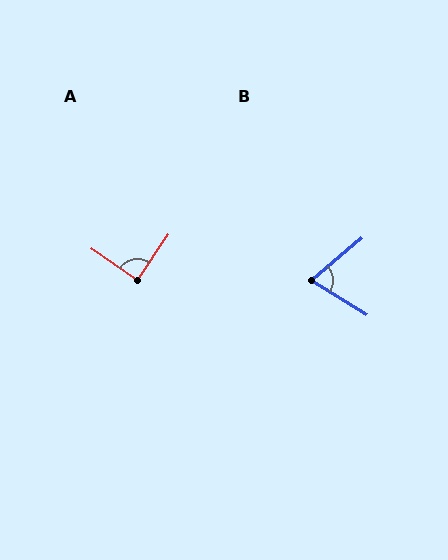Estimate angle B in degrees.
Approximately 72 degrees.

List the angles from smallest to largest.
B (72°), A (90°).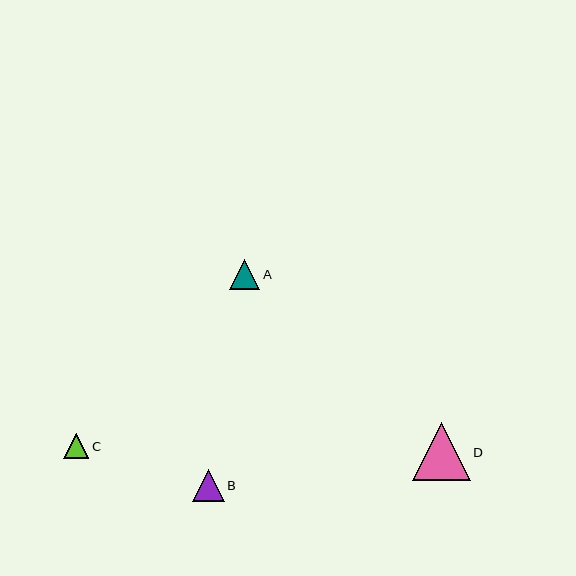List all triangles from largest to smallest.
From largest to smallest: D, B, A, C.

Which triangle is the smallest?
Triangle C is the smallest with a size of approximately 26 pixels.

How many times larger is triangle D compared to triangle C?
Triangle D is approximately 2.3 times the size of triangle C.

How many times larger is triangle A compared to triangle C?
Triangle A is approximately 1.2 times the size of triangle C.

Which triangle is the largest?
Triangle D is the largest with a size of approximately 58 pixels.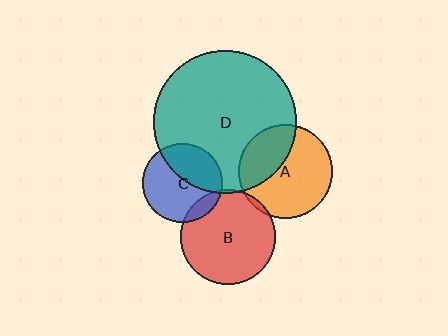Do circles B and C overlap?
Yes.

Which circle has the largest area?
Circle D (teal).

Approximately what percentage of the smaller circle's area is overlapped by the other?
Approximately 10%.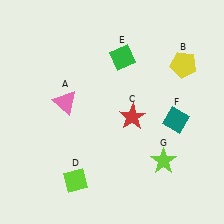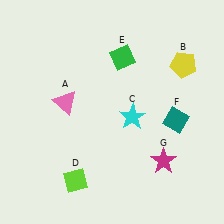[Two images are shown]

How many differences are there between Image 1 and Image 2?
There are 2 differences between the two images.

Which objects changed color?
C changed from red to cyan. G changed from lime to magenta.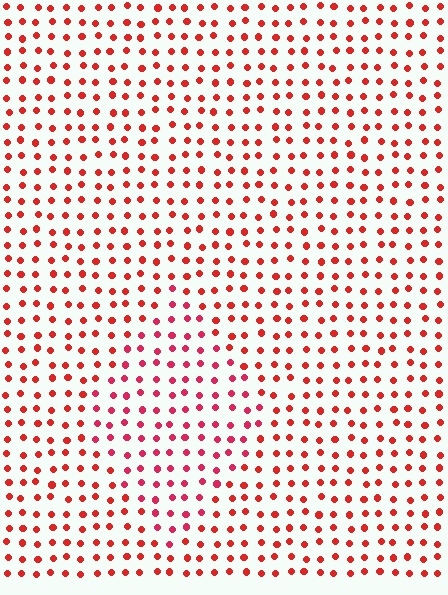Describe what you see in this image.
The image is filled with small red elements in a uniform arrangement. A diamond-shaped region is visible where the elements are tinted to a slightly different hue, forming a subtle color boundary.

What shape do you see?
I see a diamond.